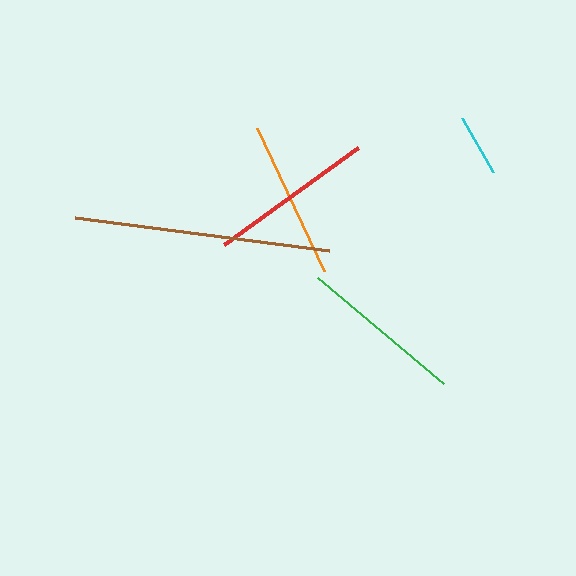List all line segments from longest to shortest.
From longest to shortest: brown, red, green, orange, cyan.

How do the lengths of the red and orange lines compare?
The red and orange lines are approximately the same length.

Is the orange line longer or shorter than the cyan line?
The orange line is longer than the cyan line.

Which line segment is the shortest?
The cyan line is the shortest at approximately 62 pixels.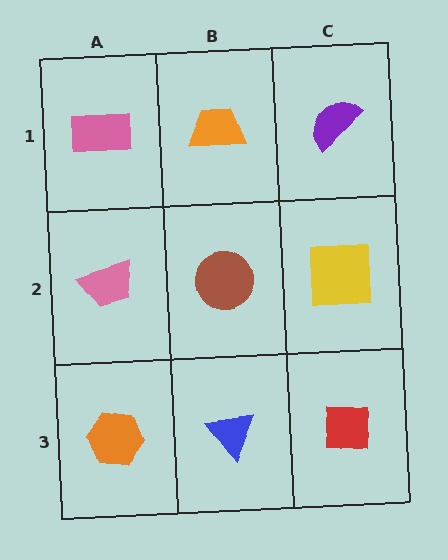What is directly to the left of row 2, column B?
A pink trapezoid.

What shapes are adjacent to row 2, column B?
An orange trapezoid (row 1, column B), a blue triangle (row 3, column B), a pink trapezoid (row 2, column A), a yellow square (row 2, column C).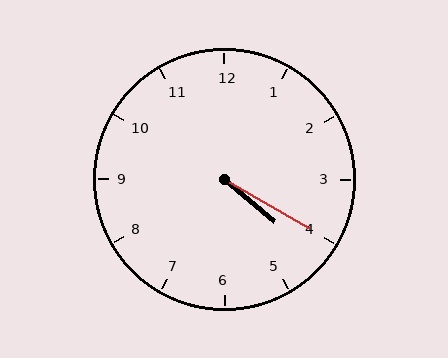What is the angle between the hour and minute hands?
Approximately 10 degrees.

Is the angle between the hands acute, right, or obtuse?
It is acute.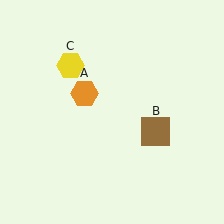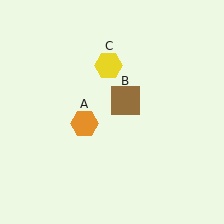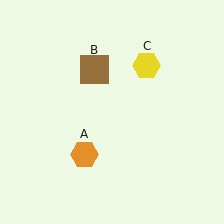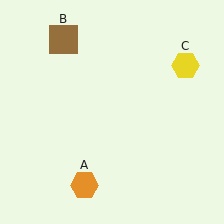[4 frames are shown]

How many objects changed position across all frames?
3 objects changed position: orange hexagon (object A), brown square (object B), yellow hexagon (object C).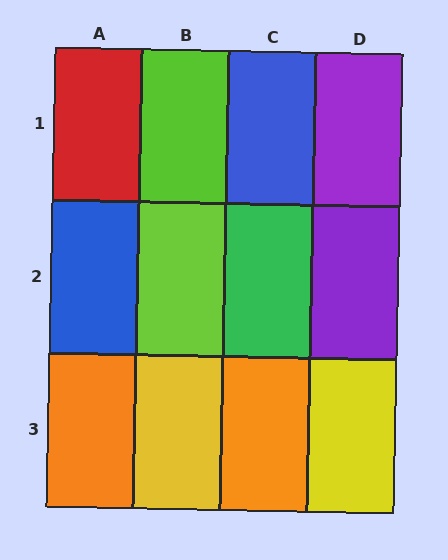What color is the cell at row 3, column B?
Yellow.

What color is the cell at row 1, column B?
Lime.